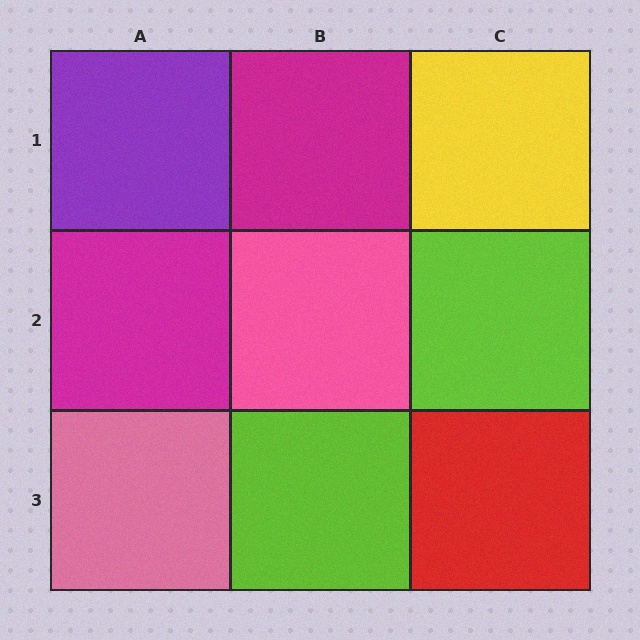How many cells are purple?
1 cell is purple.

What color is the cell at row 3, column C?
Red.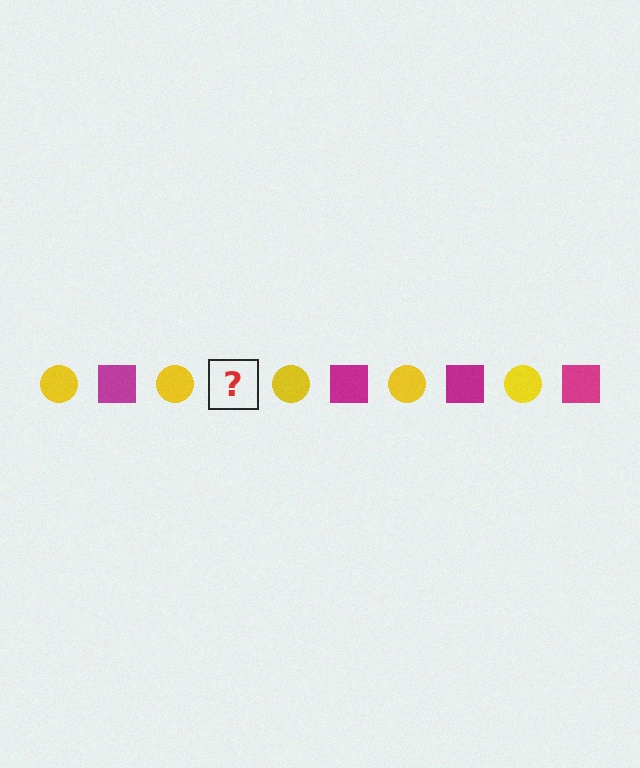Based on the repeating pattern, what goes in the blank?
The blank should be a magenta square.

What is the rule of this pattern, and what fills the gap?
The rule is that the pattern alternates between yellow circle and magenta square. The gap should be filled with a magenta square.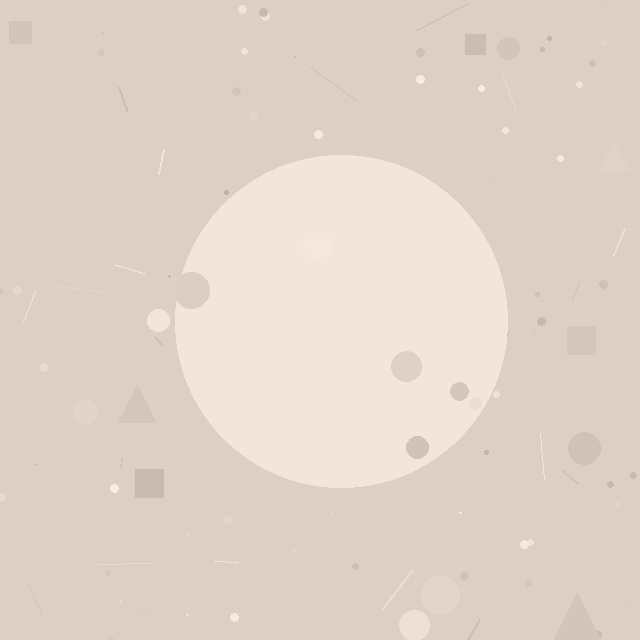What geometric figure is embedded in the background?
A circle is embedded in the background.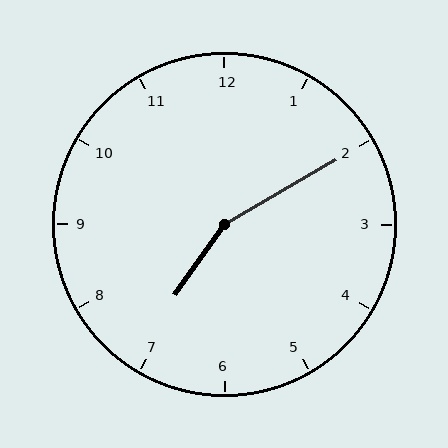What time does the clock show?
7:10.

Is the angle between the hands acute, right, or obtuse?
It is obtuse.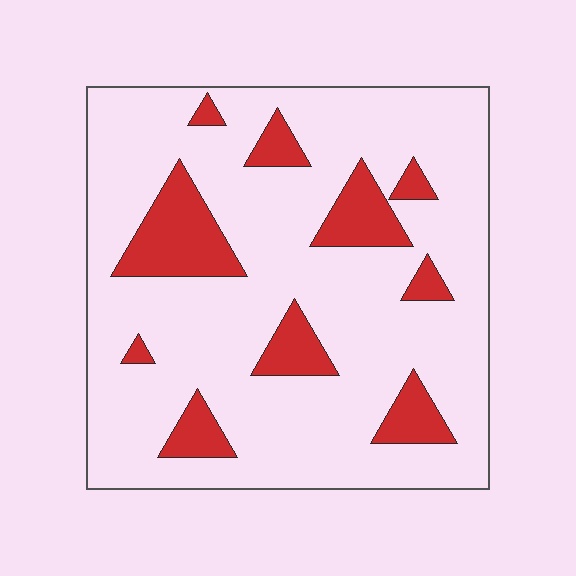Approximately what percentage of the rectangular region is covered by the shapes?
Approximately 20%.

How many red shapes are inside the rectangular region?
10.